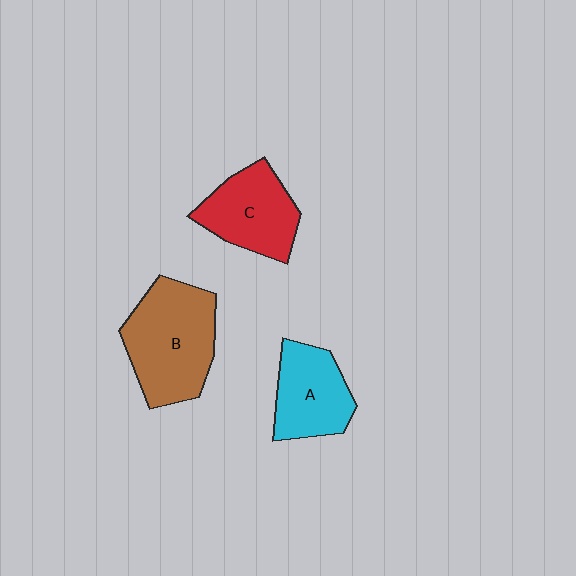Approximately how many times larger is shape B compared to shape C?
Approximately 1.4 times.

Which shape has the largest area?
Shape B (brown).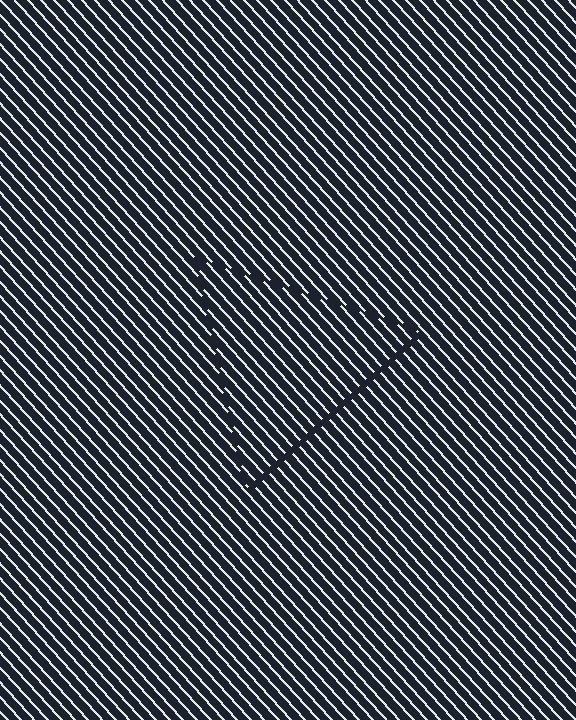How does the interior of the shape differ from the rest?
The interior of the shape contains the same grating, shifted by half a period — the contour is defined by the phase discontinuity where line-ends from the inner and outer gratings abut.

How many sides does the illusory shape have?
3 sides — the line-ends trace a triangle.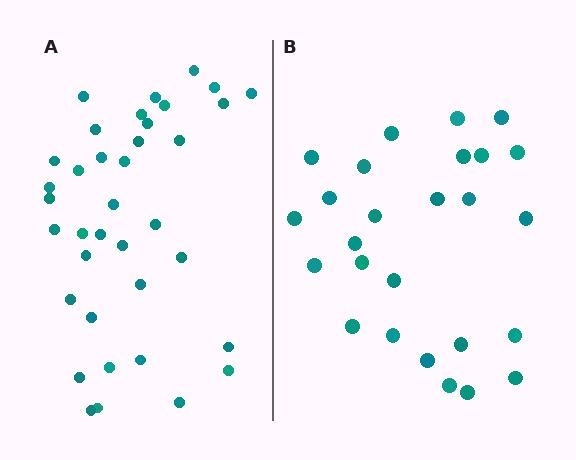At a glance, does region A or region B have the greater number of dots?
Region A (the left region) has more dots.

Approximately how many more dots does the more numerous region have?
Region A has roughly 12 or so more dots than region B.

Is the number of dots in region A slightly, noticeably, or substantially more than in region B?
Region A has noticeably more, but not dramatically so. The ratio is roughly 1.4 to 1.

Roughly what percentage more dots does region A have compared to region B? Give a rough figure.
About 40% more.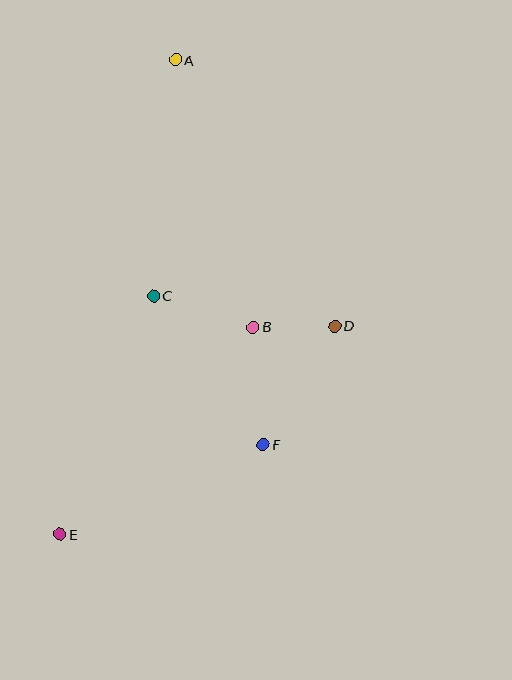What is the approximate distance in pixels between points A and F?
The distance between A and F is approximately 395 pixels.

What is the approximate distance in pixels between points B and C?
The distance between B and C is approximately 104 pixels.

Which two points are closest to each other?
Points B and D are closest to each other.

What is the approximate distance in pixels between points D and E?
The distance between D and E is approximately 345 pixels.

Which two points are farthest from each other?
Points A and E are farthest from each other.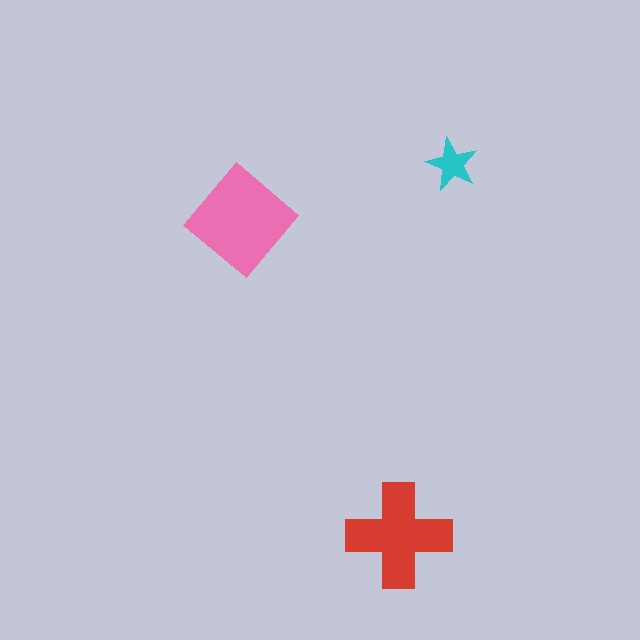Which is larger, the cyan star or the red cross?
The red cross.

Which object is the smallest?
The cyan star.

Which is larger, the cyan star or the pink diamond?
The pink diamond.